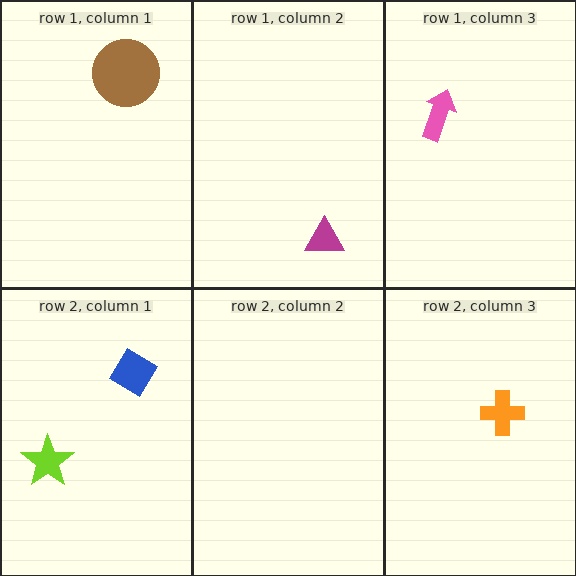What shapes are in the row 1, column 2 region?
The magenta triangle.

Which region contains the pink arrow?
The row 1, column 3 region.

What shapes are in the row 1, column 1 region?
The brown circle.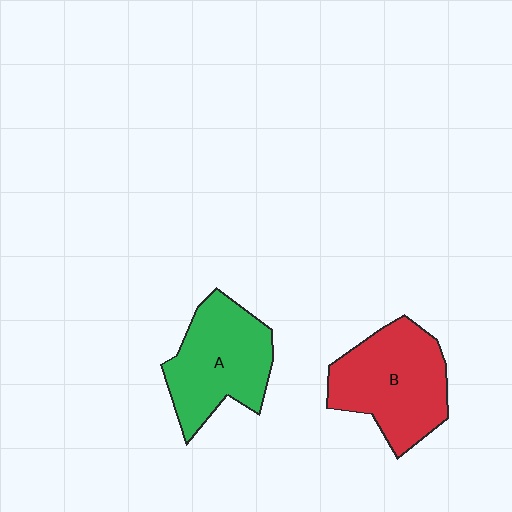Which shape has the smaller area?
Shape A (green).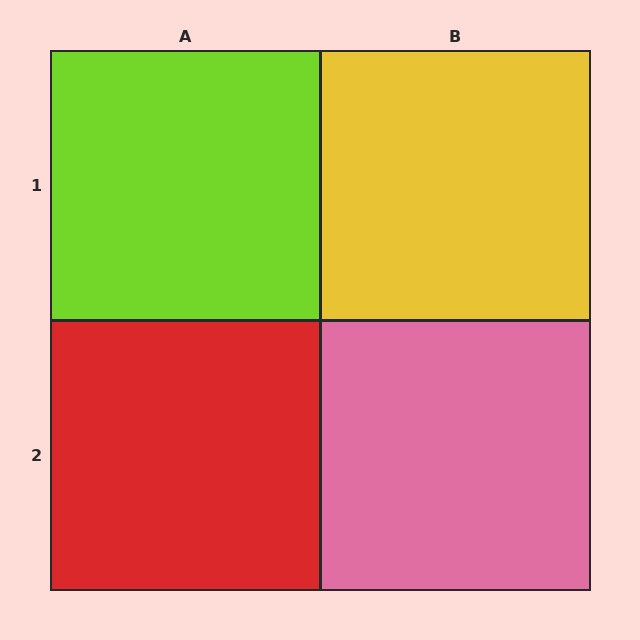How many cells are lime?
1 cell is lime.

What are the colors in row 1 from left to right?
Lime, yellow.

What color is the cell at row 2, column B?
Pink.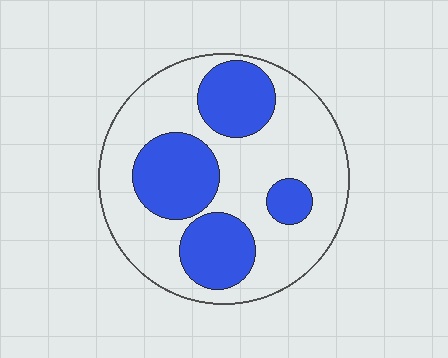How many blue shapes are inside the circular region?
4.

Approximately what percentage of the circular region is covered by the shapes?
Approximately 35%.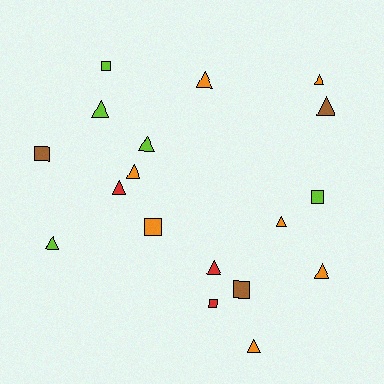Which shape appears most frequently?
Triangle, with 12 objects.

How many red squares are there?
There is 1 red square.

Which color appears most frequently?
Orange, with 7 objects.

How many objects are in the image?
There are 18 objects.